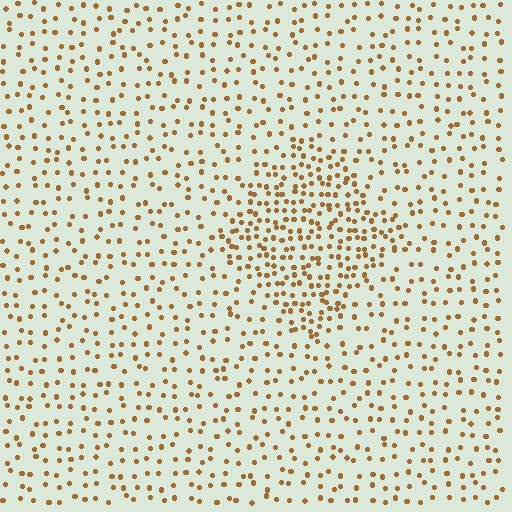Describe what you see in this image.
The image contains small brown elements arranged at two different densities. A diamond-shaped region is visible where the elements are more densely packed than the surrounding area.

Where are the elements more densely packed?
The elements are more densely packed inside the diamond boundary.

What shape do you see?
I see a diamond.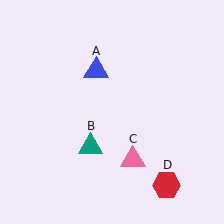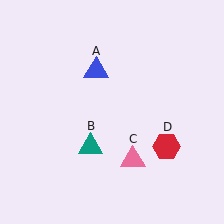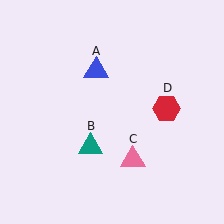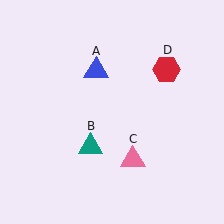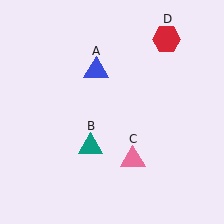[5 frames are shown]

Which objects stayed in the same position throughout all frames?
Blue triangle (object A) and teal triangle (object B) and pink triangle (object C) remained stationary.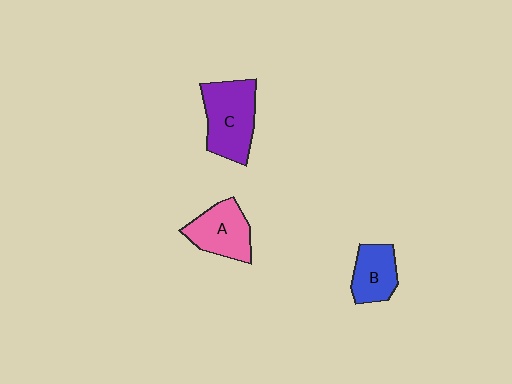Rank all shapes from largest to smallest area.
From largest to smallest: C (purple), A (pink), B (blue).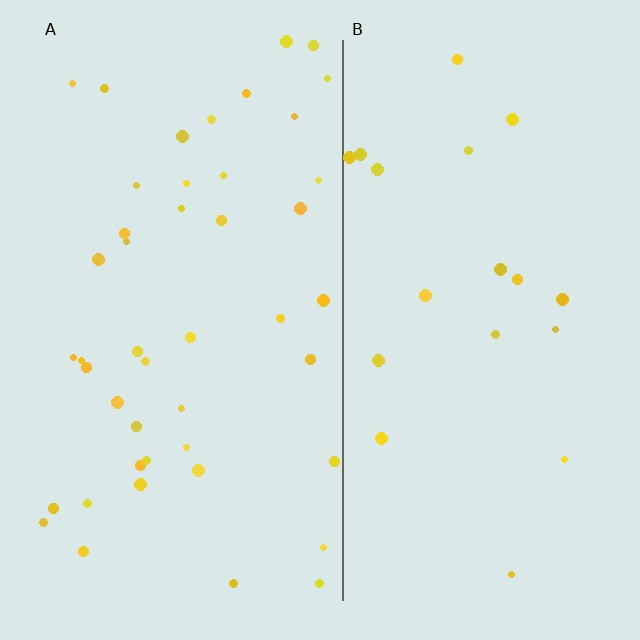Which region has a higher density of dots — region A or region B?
A (the left).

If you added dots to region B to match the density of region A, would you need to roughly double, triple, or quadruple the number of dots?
Approximately double.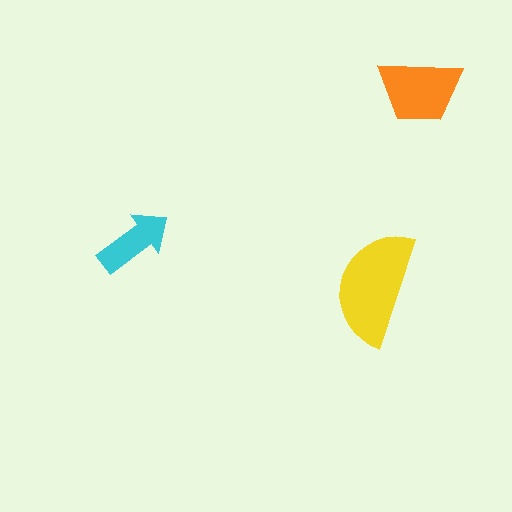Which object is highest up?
The orange trapezoid is topmost.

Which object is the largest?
The yellow semicircle.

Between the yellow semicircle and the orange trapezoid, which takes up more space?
The yellow semicircle.